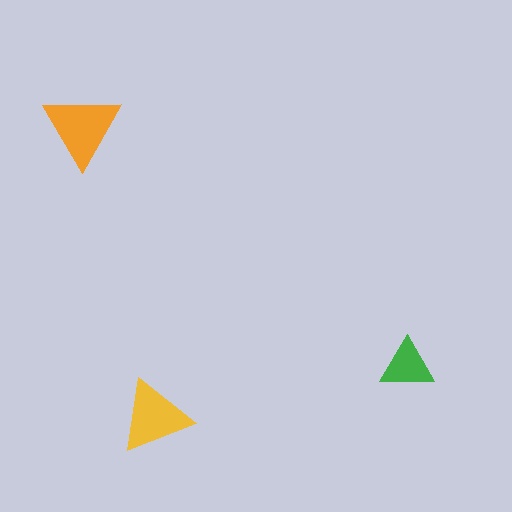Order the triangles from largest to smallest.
the orange one, the yellow one, the green one.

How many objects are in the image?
There are 3 objects in the image.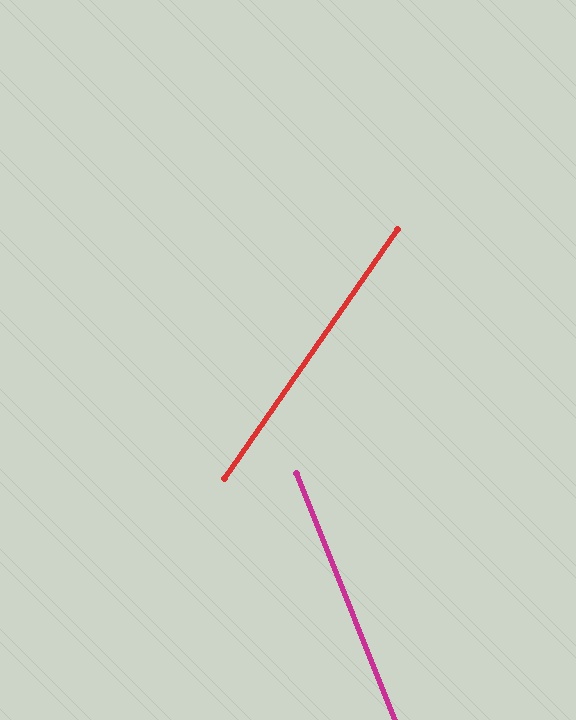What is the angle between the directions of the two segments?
Approximately 57 degrees.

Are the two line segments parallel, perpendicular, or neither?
Neither parallel nor perpendicular — they differ by about 57°.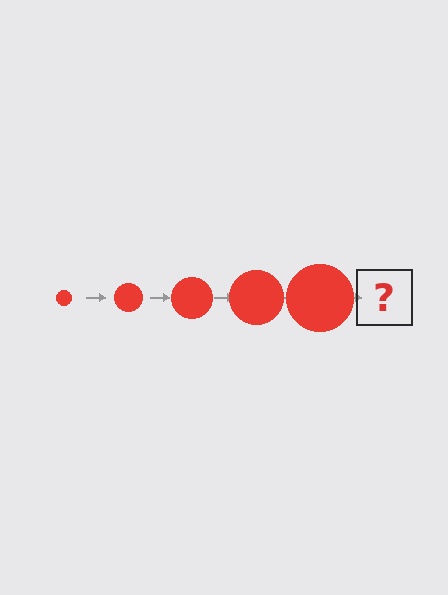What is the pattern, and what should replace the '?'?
The pattern is that the circle gets progressively larger each step. The '?' should be a red circle, larger than the previous one.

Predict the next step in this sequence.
The next step is a red circle, larger than the previous one.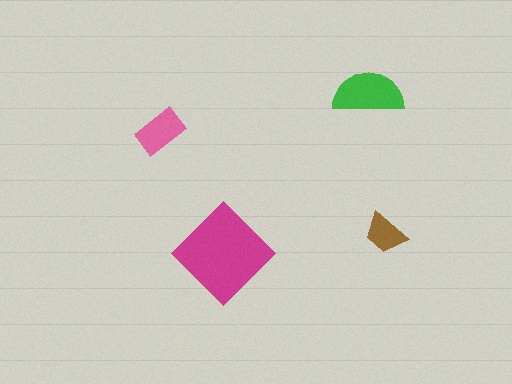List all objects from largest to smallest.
The magenta diamond, the green semicircle, the pink rectangle, the brown trapezoid.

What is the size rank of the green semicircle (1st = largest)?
2nd.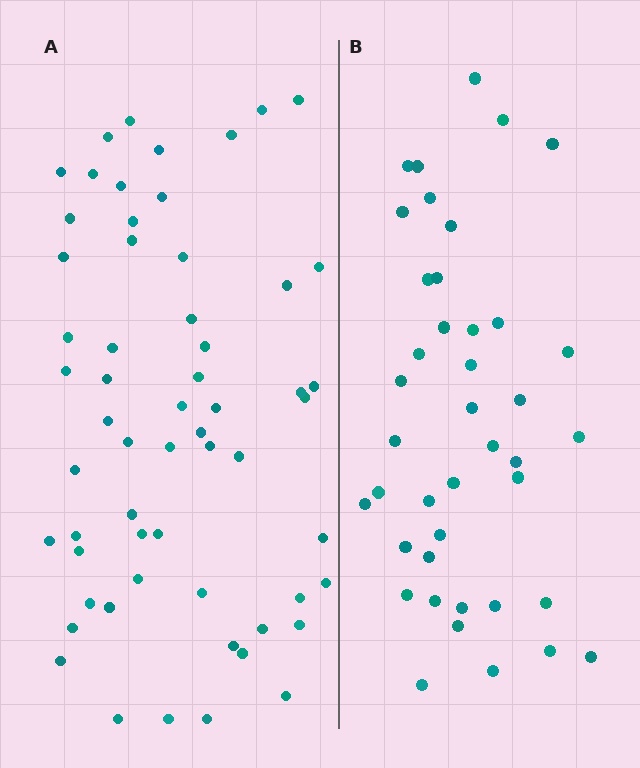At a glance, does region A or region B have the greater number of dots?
Region A (the left region) has more dots.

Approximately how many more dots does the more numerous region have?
Region A has approximately 20 more dots than region B.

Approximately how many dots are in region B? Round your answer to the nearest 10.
About 40 dots. (The exact count is 41, which rounds to 40.)